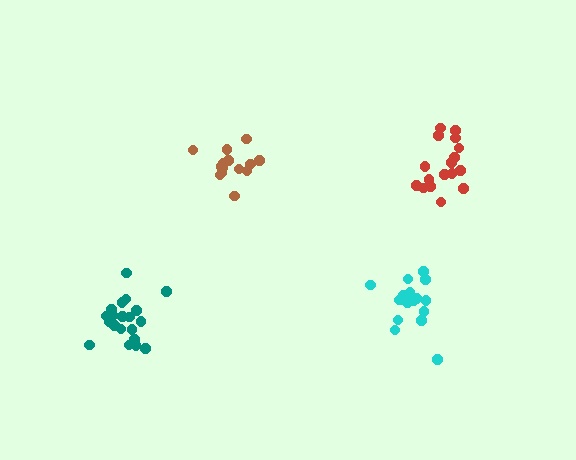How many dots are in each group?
Group 1: 14 dots, Group 2: 17 dots, Group 3: 16 dots, Group 4: 20 dots (67 total).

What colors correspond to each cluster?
The clusters are colored: brown, red, cyan, teal.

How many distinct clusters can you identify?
There are 4 distinct clusters.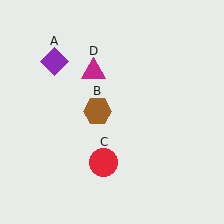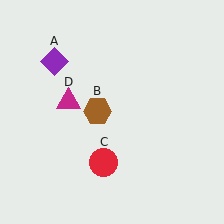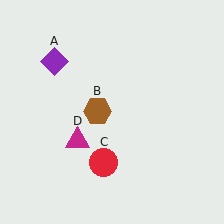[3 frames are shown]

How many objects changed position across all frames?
1 object changed position: magenta triangle (object D).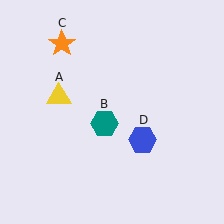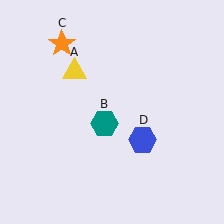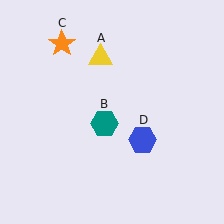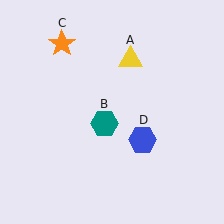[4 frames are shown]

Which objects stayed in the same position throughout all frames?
Teal hexagon (object B) and orange star (object C) and blue hexagon (object D) remained stationary.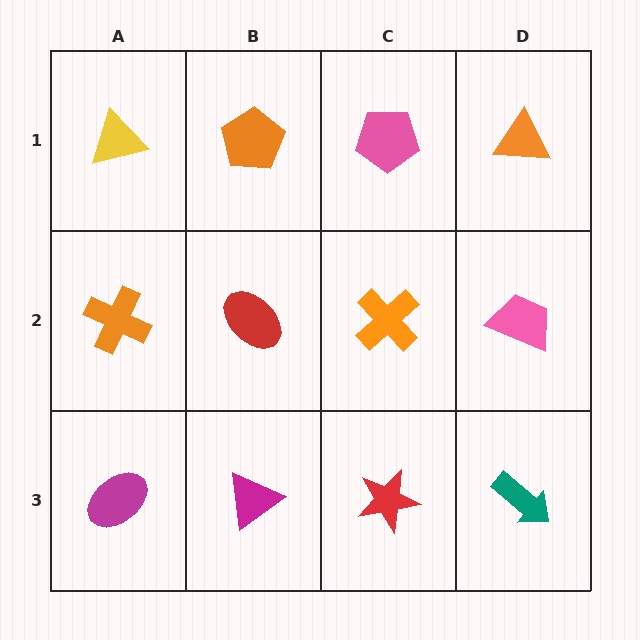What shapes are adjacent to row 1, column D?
A pink trapezoid (row 2, column D), a pink pentagon (row 1, column C).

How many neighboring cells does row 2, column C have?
4.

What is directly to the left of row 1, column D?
A pink pentagon.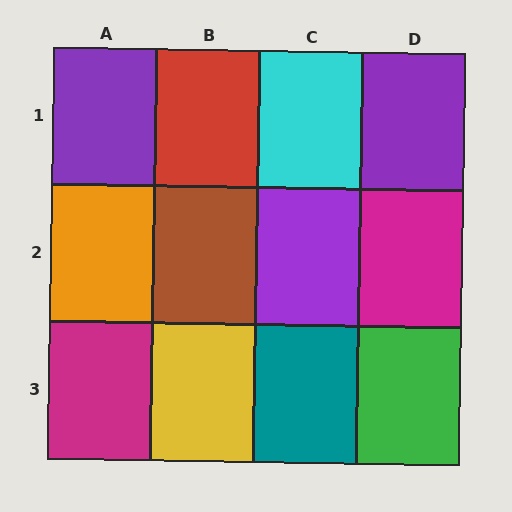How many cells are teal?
1 cell is teal.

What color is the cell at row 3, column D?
Green.